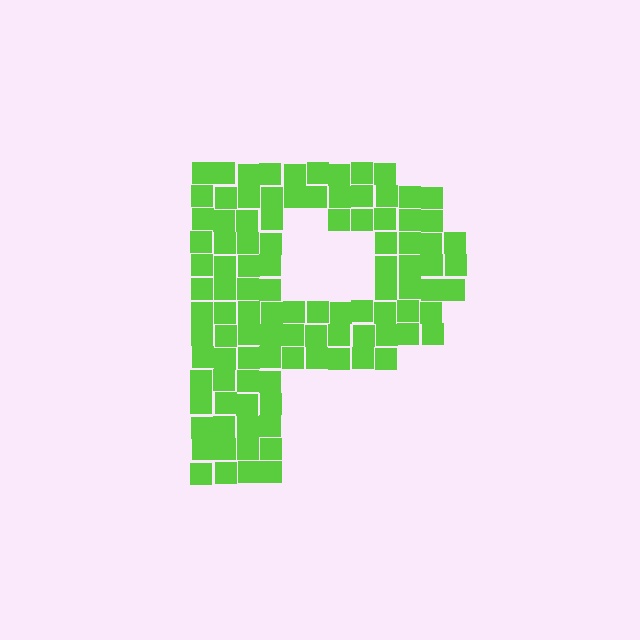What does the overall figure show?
The overall figure shows the letter P.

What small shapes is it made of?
It is made of small squares.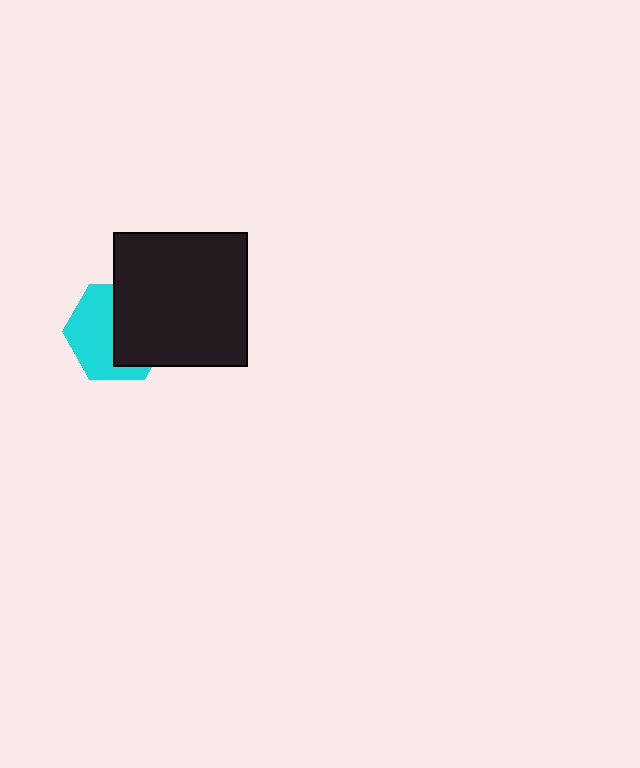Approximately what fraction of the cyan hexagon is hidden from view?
Roughly 49% of the cyan hexagon is hidden behind the black square.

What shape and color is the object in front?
The object in front is a black square.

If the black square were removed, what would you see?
You would see the complete cyan hexagon.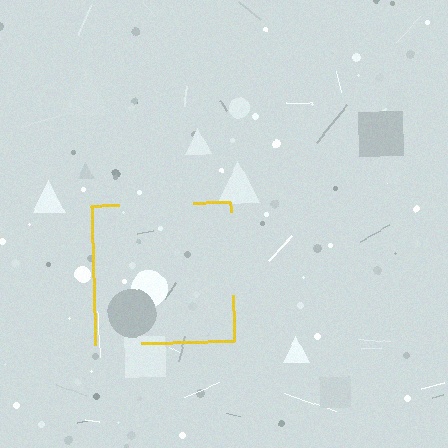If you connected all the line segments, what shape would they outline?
They would outline a square.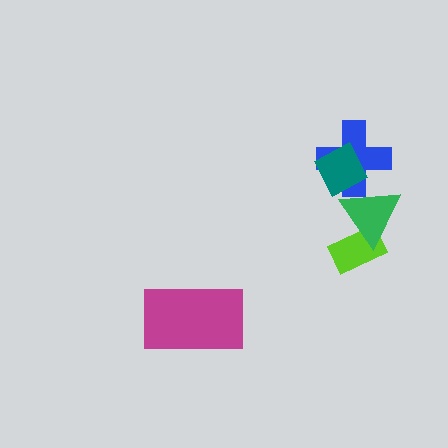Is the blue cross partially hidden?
Yes, it is partially covered by another shape.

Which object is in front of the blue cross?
The teal diamond is in front of the blue cross.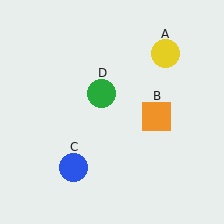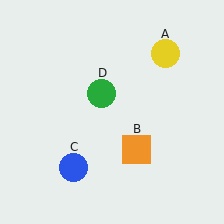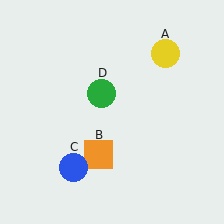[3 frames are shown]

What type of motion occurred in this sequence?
The orange square (object B) rotated clockwise around the center of the scene.